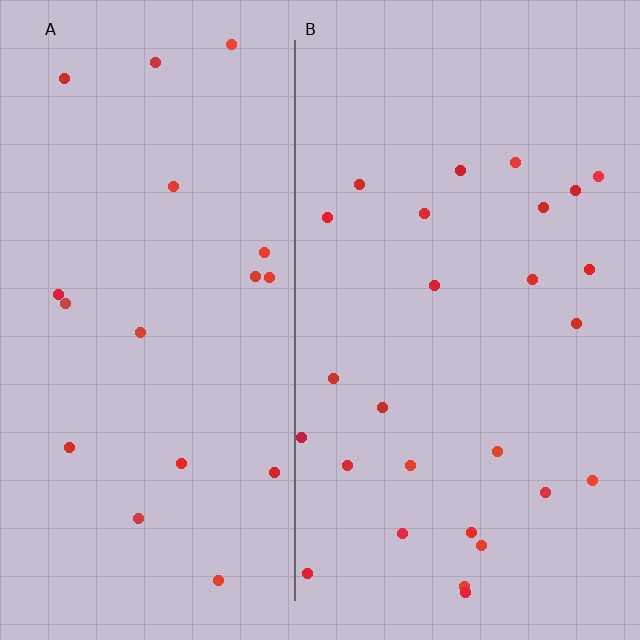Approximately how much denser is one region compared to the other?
Approximately 1.4× — region B over region A.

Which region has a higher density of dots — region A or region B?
B (the right).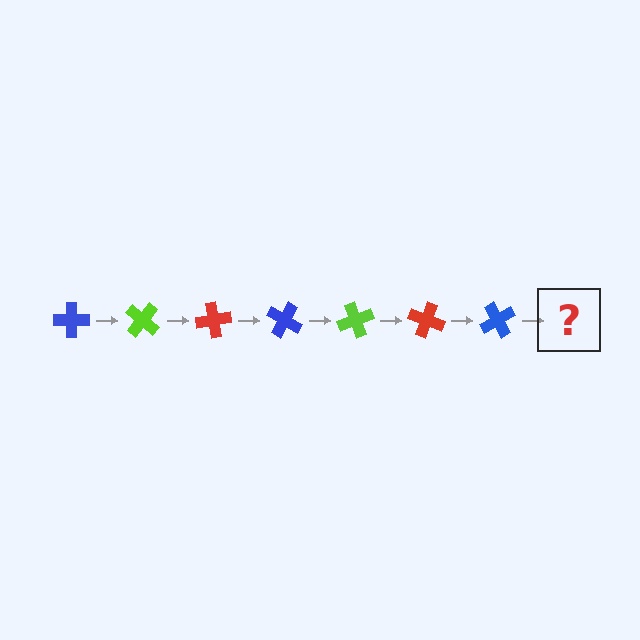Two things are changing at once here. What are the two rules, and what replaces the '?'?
The two rules are that it rotates 40 degrees each step and the color cycles through blue, lime, and red. The '?' should be a lime cross, rotated 280 degrees from the start.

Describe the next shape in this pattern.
It should be a lime cross, rotated 280 degrees from the start.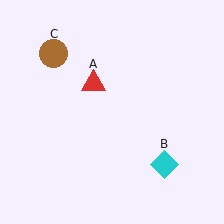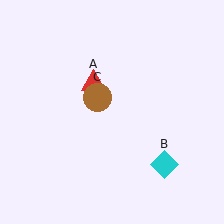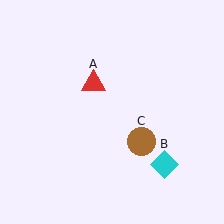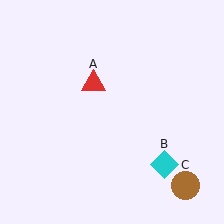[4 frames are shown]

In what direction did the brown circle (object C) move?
The brown circle (object C) moved down and to the right.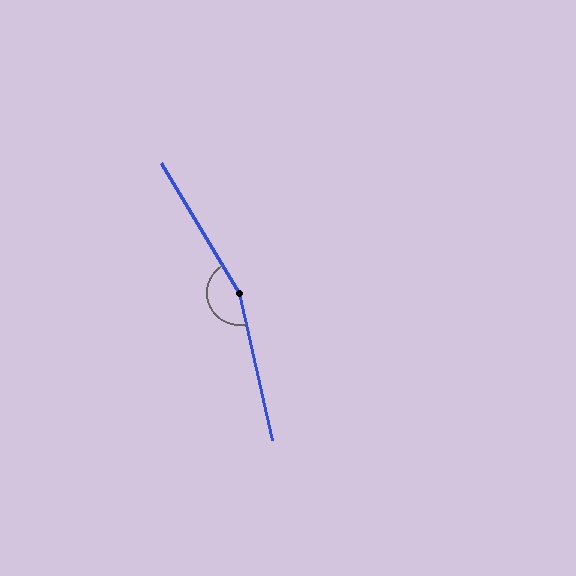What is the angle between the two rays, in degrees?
Approximately 162 degrees.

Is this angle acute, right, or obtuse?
It is obtuse.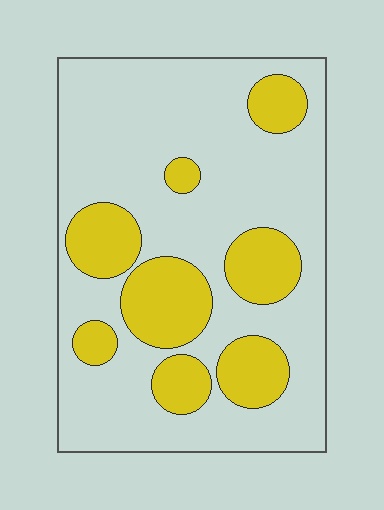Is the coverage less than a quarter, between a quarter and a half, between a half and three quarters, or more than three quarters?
Between a quarter and a half.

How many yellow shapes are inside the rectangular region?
8.